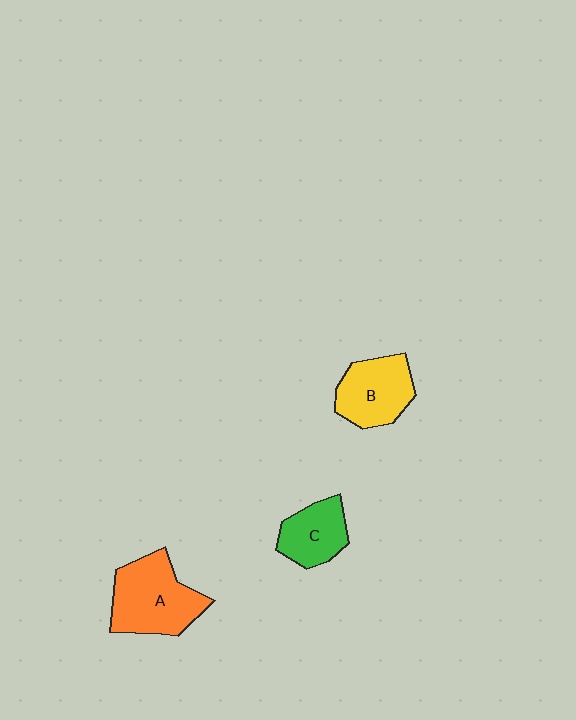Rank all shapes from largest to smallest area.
From largest to smallest: A (orange), B (yellow), C (green).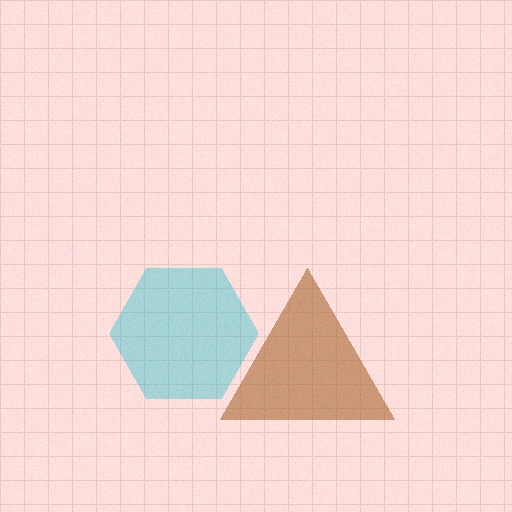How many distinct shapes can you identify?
There are 2 distinct shapes: a brown triangle, a cyan hexagon.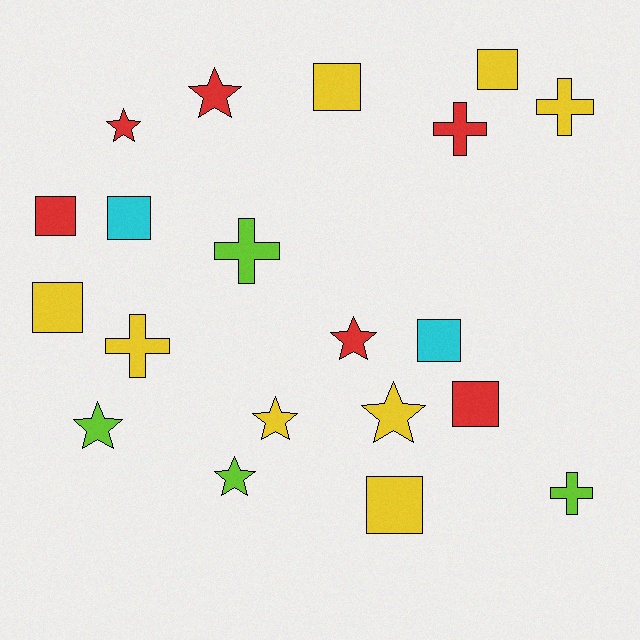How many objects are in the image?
There are 20 objects.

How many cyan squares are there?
There are 2 cyan squares.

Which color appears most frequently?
Yellow, with 8 objects.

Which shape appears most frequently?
Square, with 8 objects.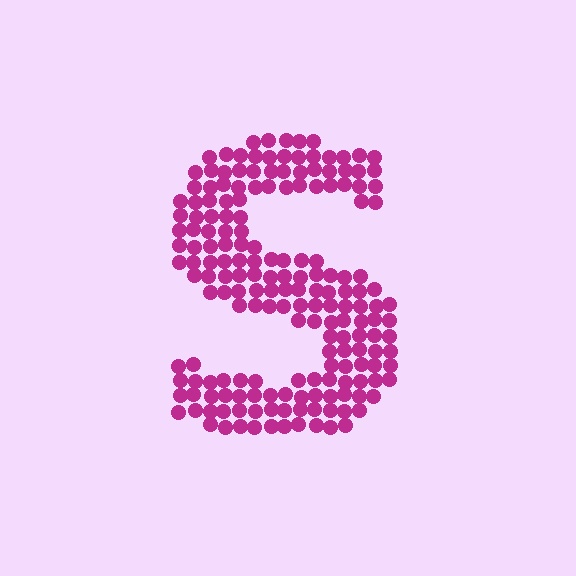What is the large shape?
The large shape is the letter S.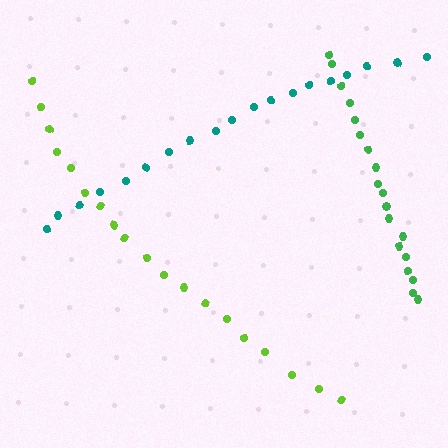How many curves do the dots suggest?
There are 3 distinct paths.